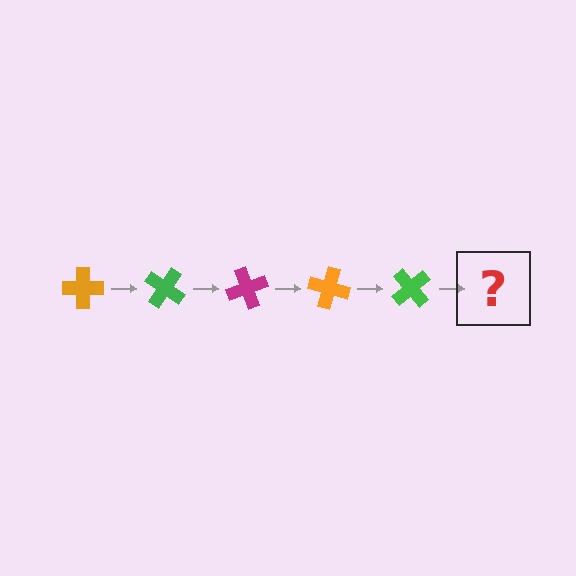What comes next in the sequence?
The next element should be a magenta cross, rotated 175 degrees from the start.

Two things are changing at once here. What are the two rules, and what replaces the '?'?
The two rules are that it rotates 35 degrees each step and the color cycles through orange, green, and magenta. The '?' should be a magenta cross, rotated 175 degrees from the start.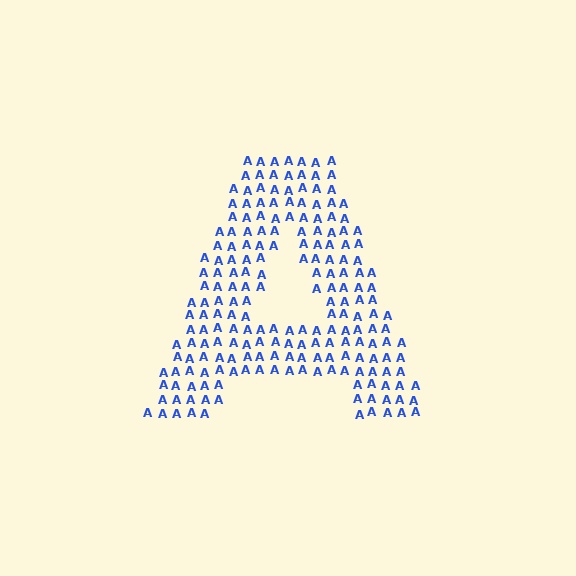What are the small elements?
The small elements are letter A's.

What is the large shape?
The large shape is the letter A.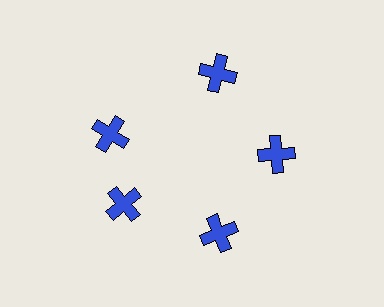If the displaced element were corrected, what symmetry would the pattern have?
It would have 5-fold rotational symmetry — the pattern would map onto itself every 72 degrees.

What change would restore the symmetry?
The symmetry would be restored by rotating it back into even spacing with its neighbors so that all 5 crosses sit at equal angles and equal distance from the center.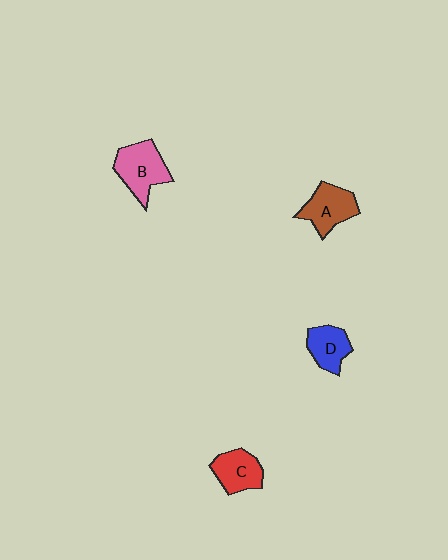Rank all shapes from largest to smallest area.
From largest to smallest: B (pink), A (brown), C (red), D (blue).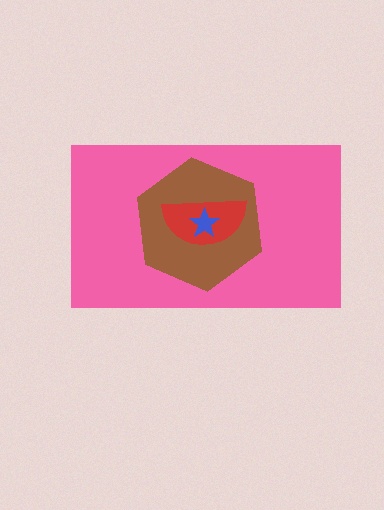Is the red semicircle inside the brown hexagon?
Yes.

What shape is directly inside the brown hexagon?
The red semicircle.